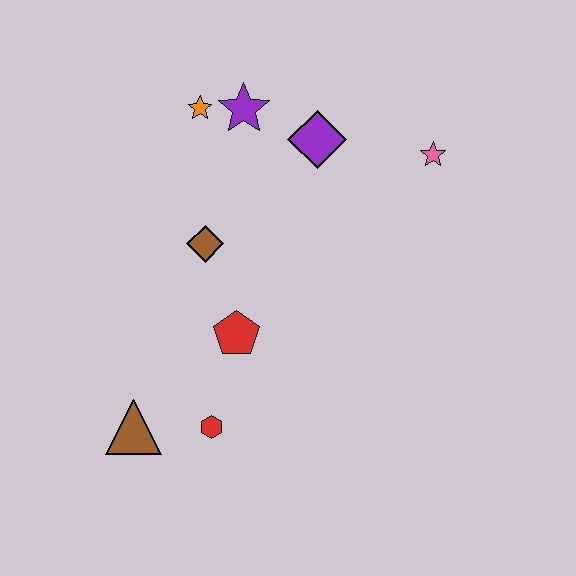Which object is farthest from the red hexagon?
The pink star is farthest from the red hexagon.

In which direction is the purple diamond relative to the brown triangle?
The purple diamond is above the brown triangle.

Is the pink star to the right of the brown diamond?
Yes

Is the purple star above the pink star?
Yes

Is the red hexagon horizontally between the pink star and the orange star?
Yes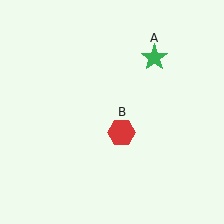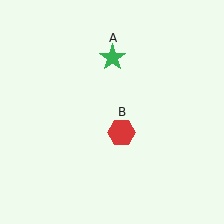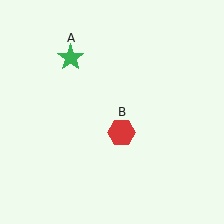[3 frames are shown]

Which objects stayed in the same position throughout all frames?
Red hexagon (object B) remained stationary.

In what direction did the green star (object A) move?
The green star (object A) moved left.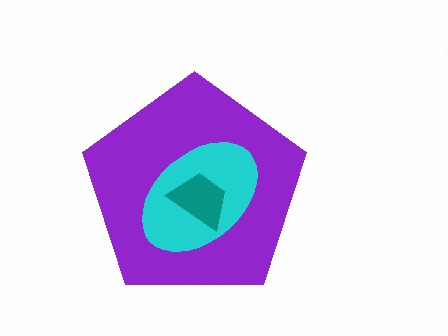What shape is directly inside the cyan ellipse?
The teal trapezoid.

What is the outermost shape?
The purple pentagon.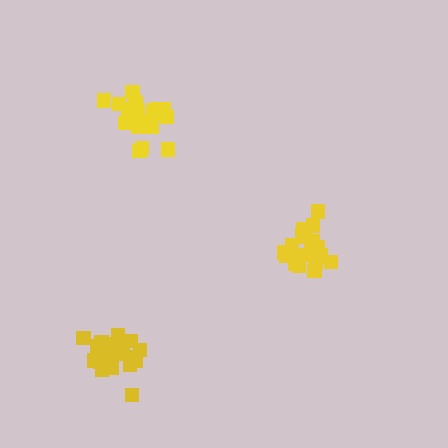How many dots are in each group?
Group 1: 19 dots, Group 2: 21 dots, Group 3: 21 dots (61 total).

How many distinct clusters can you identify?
There are 3 distinct clusters.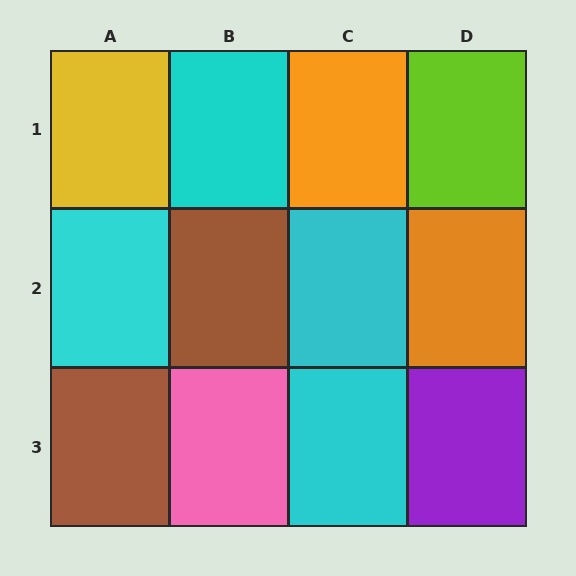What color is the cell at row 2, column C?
Cyan.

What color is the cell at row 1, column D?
Lime.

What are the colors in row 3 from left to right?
Brown, pink, cyan, purple.